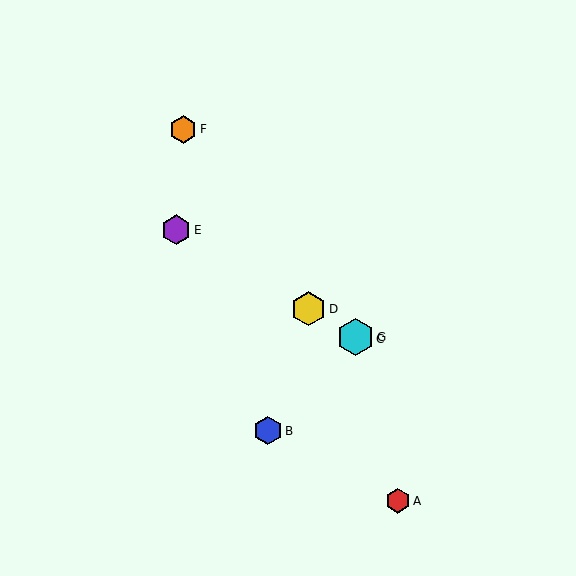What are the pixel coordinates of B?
Object B is at (268, 431).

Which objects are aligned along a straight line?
Objects C, D, E, G are aligned along a straight line.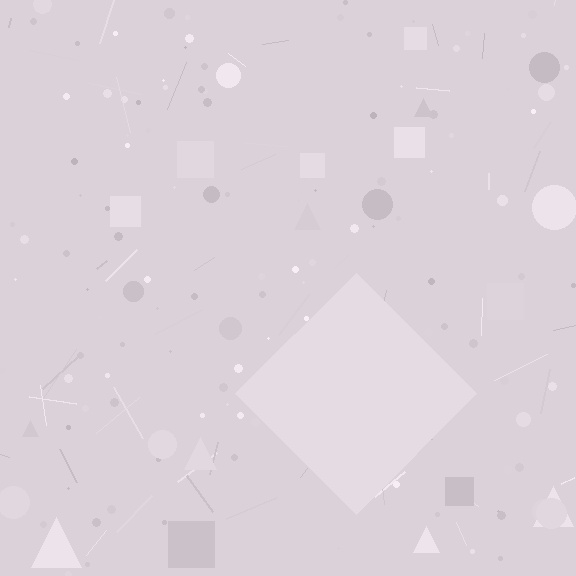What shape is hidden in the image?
A diamond is hidden in the image.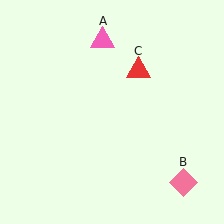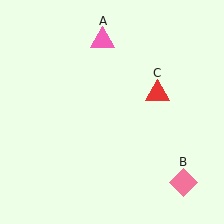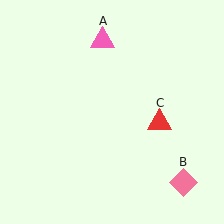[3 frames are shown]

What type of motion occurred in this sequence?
The red triangle (object C) rotated clockwise around the center of the scene.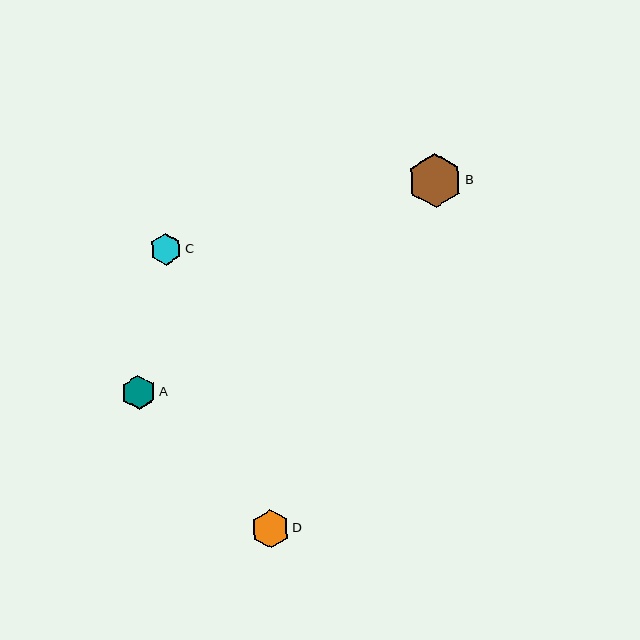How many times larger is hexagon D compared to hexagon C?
Hexagon D is approximately 1.2 times the size of hexagon C.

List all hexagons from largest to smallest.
From largest to smallest: B, D, A, C.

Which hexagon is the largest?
Hexagon B is the largest with a size of approximately 54 pixels.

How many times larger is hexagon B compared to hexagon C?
Hexagon B is approximately 1.7 times the size of hexagon C.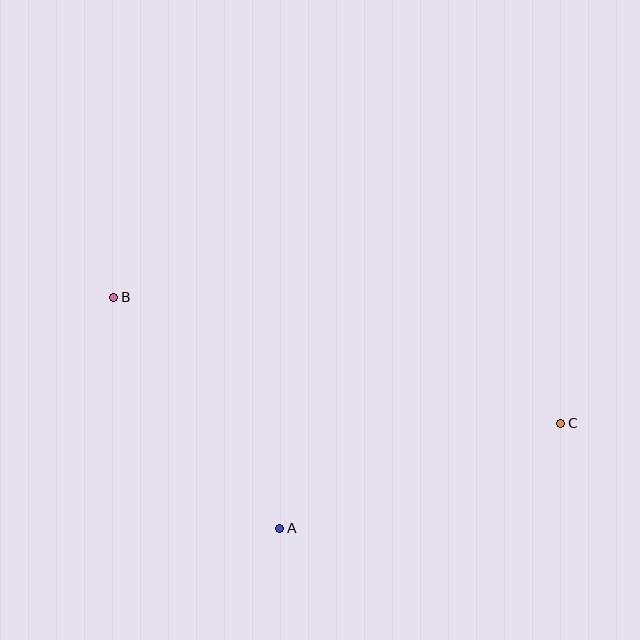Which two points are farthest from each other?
Points B and C are farthest from each other.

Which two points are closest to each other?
Points A and B are closest to each other.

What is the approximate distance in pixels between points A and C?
The distance between A and C is approximately 300 pixels.